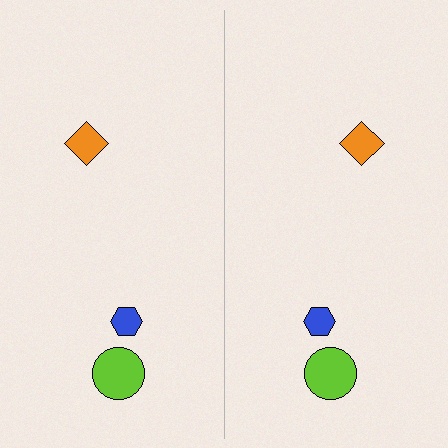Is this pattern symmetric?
Yes, this pattern has bilateral (reflection) symmetry.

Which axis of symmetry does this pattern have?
The pattern has a vertical axis of symmetry running through the center of the image.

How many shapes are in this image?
There are 6 shapes in this image.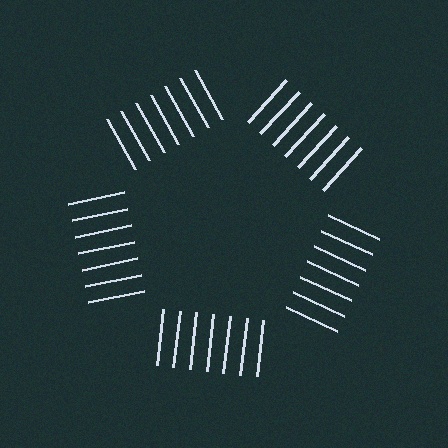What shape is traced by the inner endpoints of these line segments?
An illusory pentagon — the line segments terminate on its edges but no continuous stroke is drawn.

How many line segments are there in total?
35 — 7 along each of the 5 edges.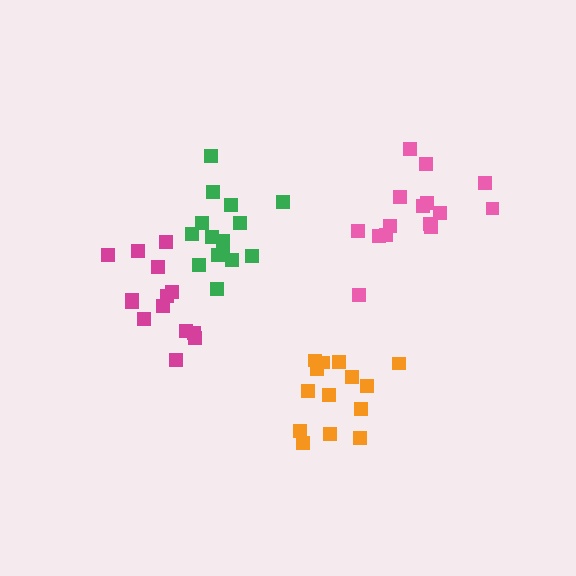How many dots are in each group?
Group 1: 15 dots, Group 2: 15 dots, Group 3: 14 dots, Group 4: 14 dots (58 total).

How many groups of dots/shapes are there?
There are 4 groups.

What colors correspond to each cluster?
The clusters are colored: green, pink, magenta, orange.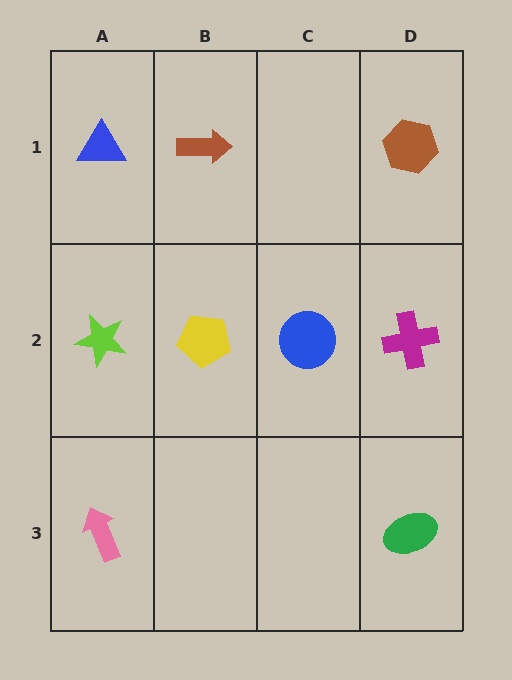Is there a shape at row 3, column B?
No, that cell is empty.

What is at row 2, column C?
A blue circle.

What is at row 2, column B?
A yellow pentagon.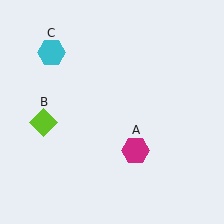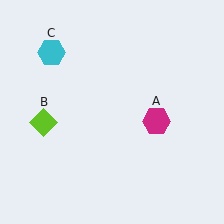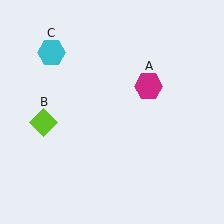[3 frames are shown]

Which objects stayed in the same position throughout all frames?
Lime diamond (object B) and cyan hexagon (object C) remained stationary.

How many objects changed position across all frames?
1 object changed position: magenta hexagon (object A).